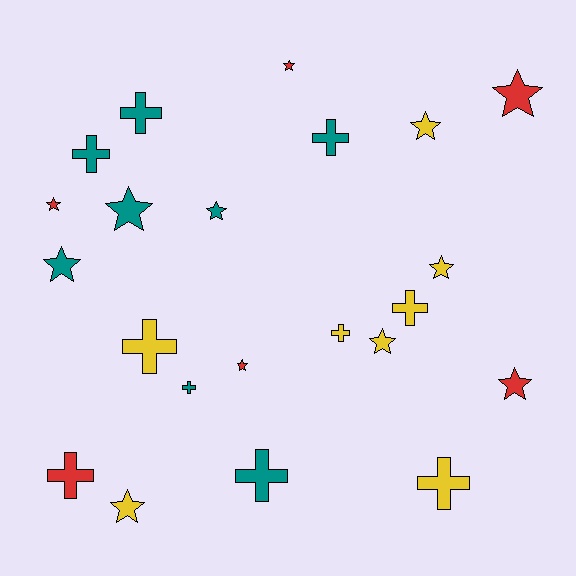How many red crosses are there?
There is 1 red cross.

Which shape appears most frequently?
Star, with 12 objects.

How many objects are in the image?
There are 22 objects.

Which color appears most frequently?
Yellow, with 8 objects.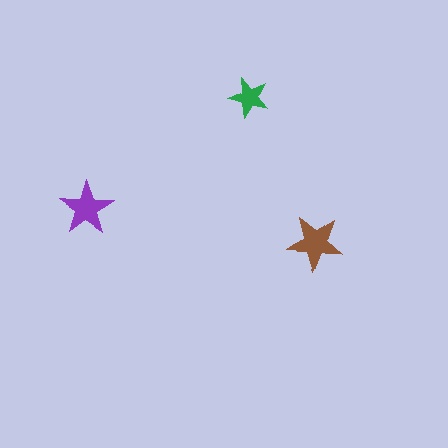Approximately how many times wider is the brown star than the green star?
About 1.5 times wider.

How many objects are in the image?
There are 3 objects in the image.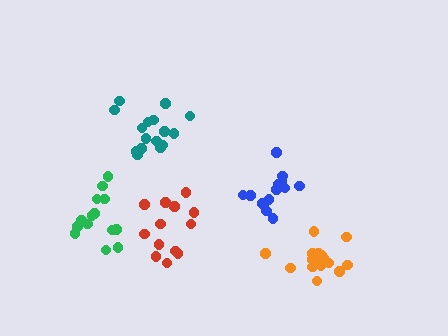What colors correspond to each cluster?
The clusters are colored: red, teal, blue, green, orange.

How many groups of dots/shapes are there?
There are 5 groups.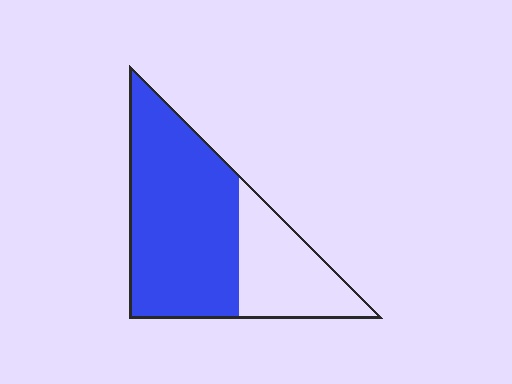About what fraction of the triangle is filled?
About two thirds (2/3).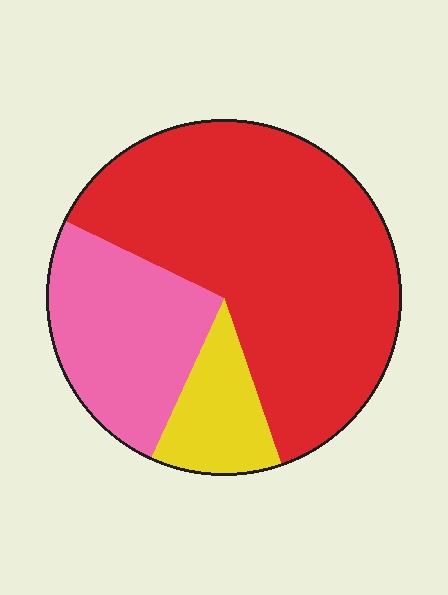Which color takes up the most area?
Red, at roughly 65%.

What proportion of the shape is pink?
Pink takes up about one quarter (1/4) of the shape.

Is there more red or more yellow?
Red.